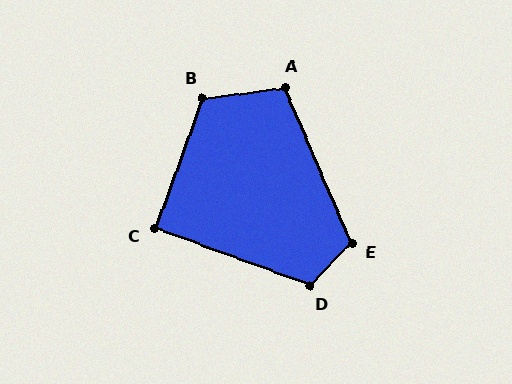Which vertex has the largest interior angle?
B, at approximately 117 degrees.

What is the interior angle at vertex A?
Approximately 106 degrees (obtuse).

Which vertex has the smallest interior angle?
C, at approximately 90 degrees.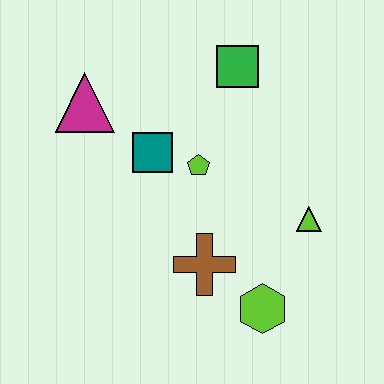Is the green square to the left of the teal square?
No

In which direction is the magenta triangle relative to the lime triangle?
The magenta triangle is to the left of the lime triangle.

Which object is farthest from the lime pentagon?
The lime hexagon is farthest from the lime pentagon.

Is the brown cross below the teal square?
Yes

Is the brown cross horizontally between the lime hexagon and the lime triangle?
No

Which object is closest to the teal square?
The lime pentagon is closest to the teal square.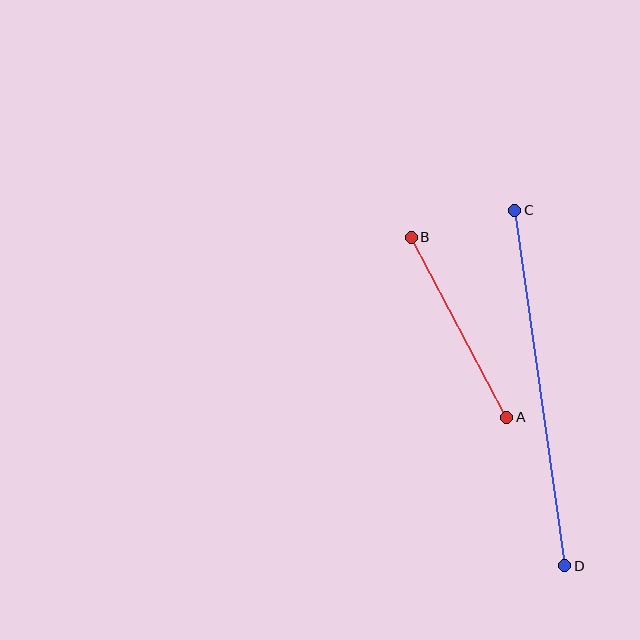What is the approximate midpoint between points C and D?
The midpoint is at approximately (540, 388) pixels.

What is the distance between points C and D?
The distance is approximately 359 pixels.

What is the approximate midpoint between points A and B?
The midpoint is at approximately (459, 327) pixels.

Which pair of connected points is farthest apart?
Points C and D are farthest apart.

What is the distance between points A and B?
The distance is approximately 204 pixels.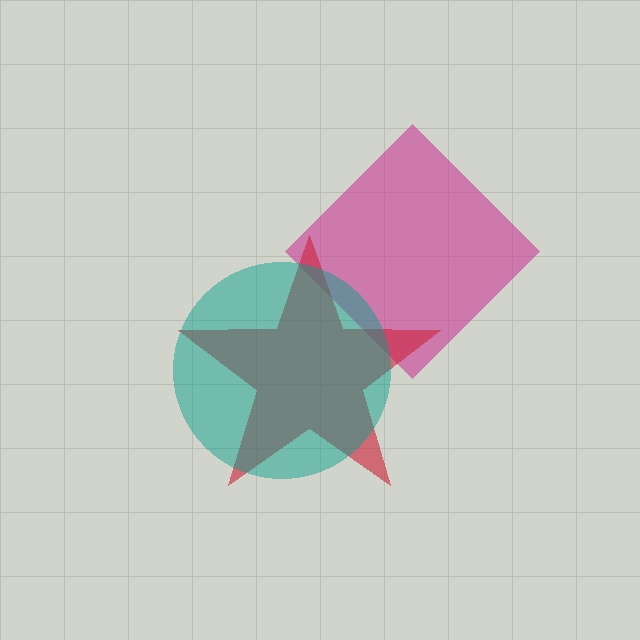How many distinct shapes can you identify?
There are 3 distinct shapes: a magenta diamond, a red star, a teal circle.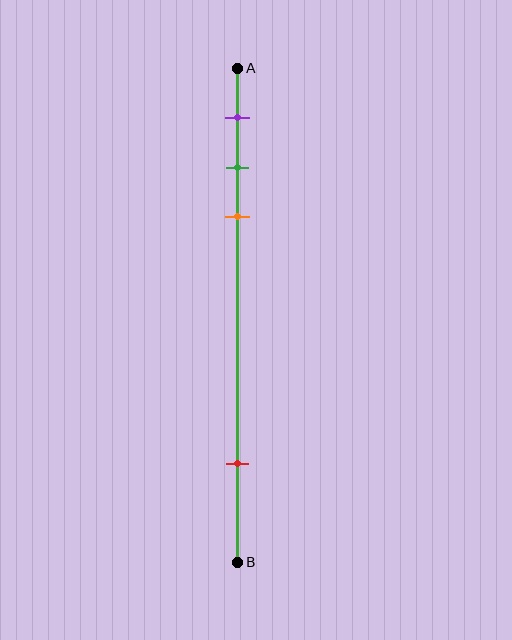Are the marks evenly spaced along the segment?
No, the marks are not evenly spaced.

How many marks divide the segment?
There are 4 marks dividing the segment.